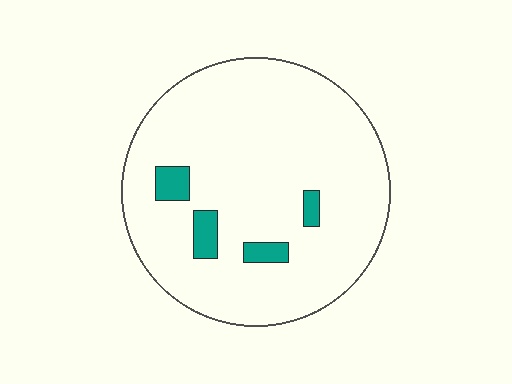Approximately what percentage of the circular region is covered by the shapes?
Approximately 5%.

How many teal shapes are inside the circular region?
4.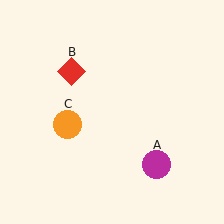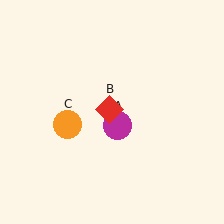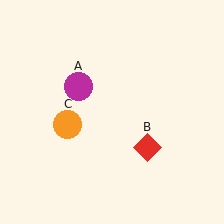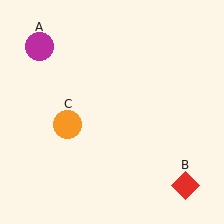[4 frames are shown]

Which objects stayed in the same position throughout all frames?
Orange circle (object C) remained stationary.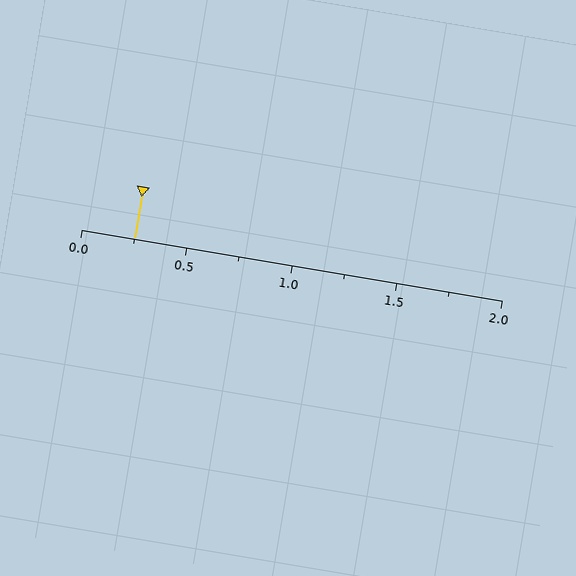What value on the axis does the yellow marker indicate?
The marker indicates approximately 0.25.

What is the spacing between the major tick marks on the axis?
The major ticks are spaced 0.5 apart.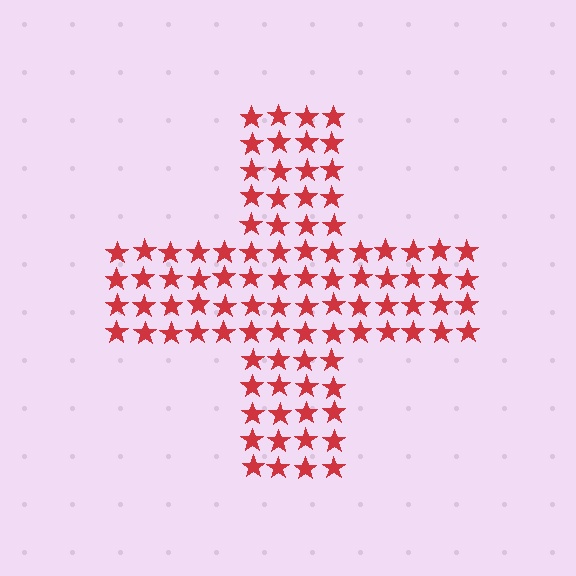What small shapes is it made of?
It is made of small stars.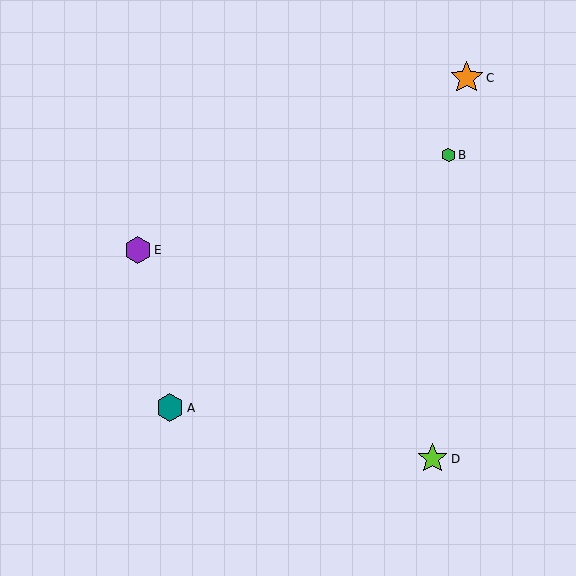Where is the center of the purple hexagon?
The center of the purple hexagon is at (138, 250).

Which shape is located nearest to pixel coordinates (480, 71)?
The orange star (labeled C) at (467, 78) is nearest to that location.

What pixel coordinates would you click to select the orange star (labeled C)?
Click at (467, 78) to select the orange star C.